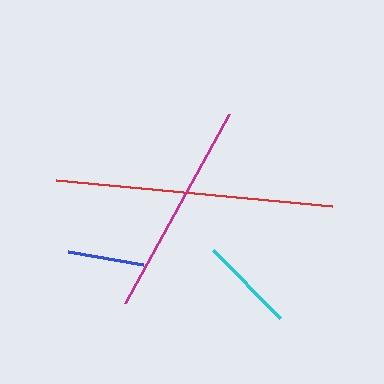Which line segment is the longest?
The red line is the longest at approximately 277 pixels.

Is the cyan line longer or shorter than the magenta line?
The magenta line is longer than the cyan line.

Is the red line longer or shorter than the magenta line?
The red line is longer than the magenta line.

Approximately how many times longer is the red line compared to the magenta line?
The red line is approximately 1.3 times the length of the magenta line.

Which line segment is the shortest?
The blue line is the shortest at approximately 77 pixels.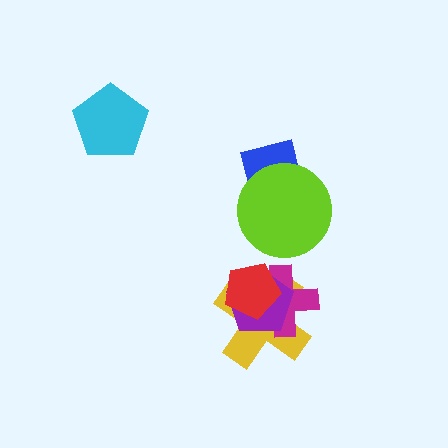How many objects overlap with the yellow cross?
3 objects overlap with the yellow cross.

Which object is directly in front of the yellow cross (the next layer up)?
The magenta cross is directly in front of the yellow cross.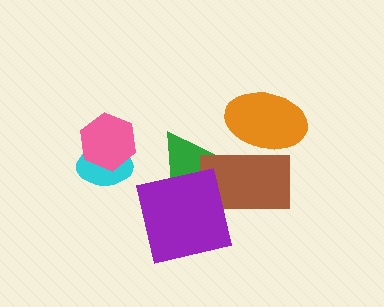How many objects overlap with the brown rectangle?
3 objects overlap with the brown rectangle.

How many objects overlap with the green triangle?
2 objects overlap with the green triangle.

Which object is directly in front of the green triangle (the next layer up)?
The brown rectangle is directly in front of the green triangle.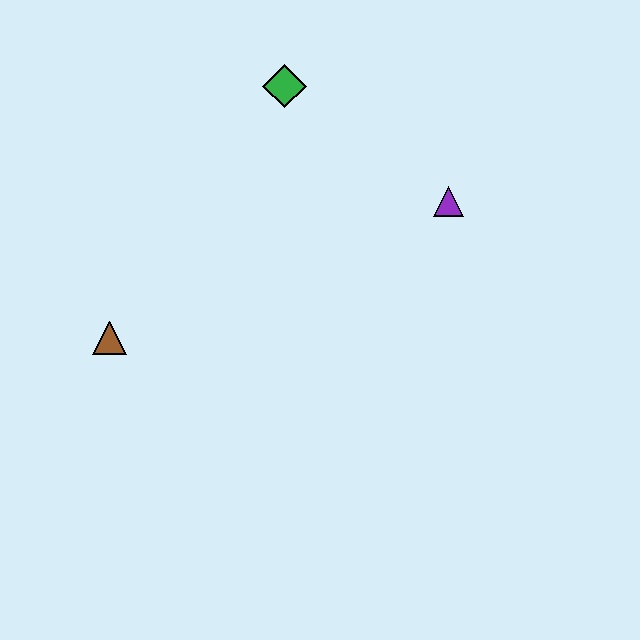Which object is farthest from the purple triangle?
The brown triangle is farthest from the purple triangle.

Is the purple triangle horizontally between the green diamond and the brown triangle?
No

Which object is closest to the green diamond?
The purple triangle is closest to the green diamond.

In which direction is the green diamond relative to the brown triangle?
The green diamond is above the brown triangle.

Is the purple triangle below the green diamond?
Yes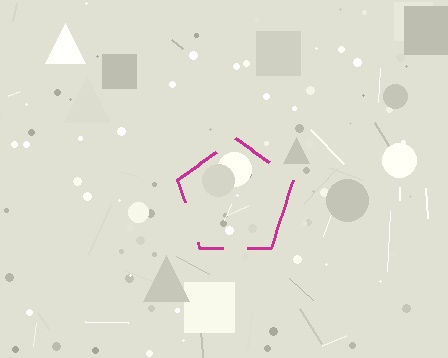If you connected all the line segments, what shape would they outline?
They would outline a pentagon.